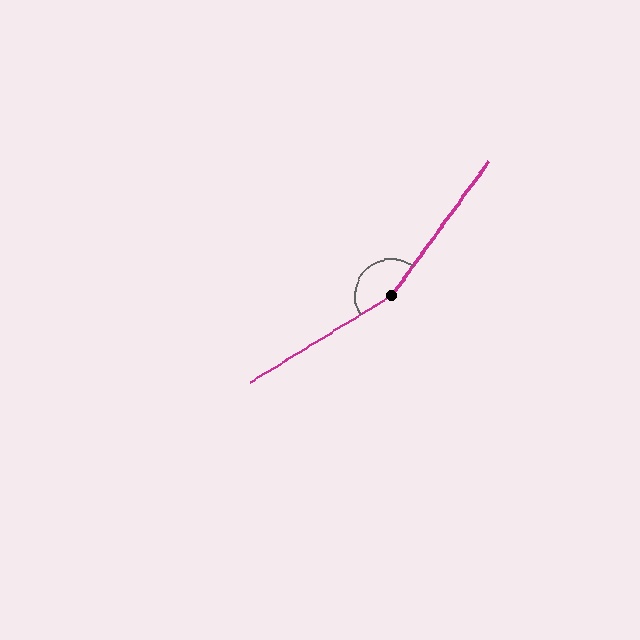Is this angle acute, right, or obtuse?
It is obtuse.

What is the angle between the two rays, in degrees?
Approximately 157 degrees.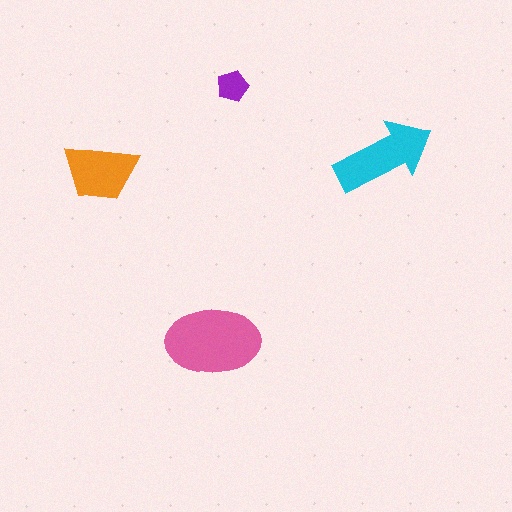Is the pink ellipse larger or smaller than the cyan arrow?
Larger.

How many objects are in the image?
There are 4 objects in the image.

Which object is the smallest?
The purple pentagon.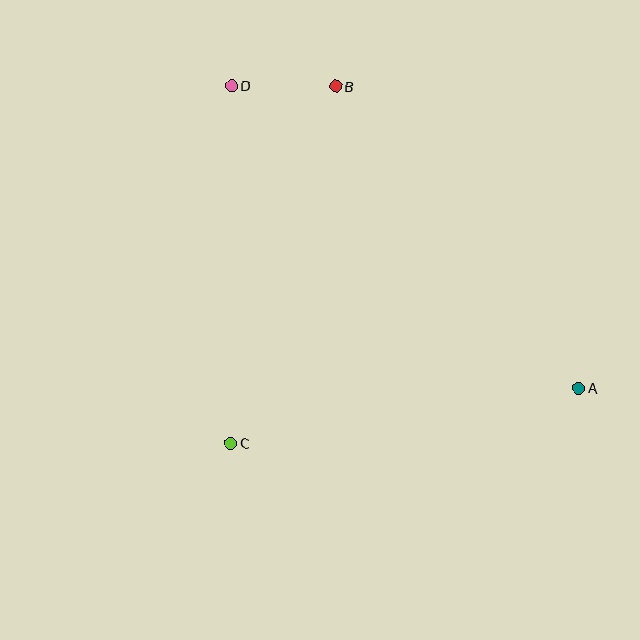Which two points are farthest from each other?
Points A and D are farthest from each other.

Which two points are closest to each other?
Points B and D are closest to each other.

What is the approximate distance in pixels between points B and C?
The distance between B and C is approximately 372 pixels.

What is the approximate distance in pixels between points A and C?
The distance between A and C is approximately 353 pixels.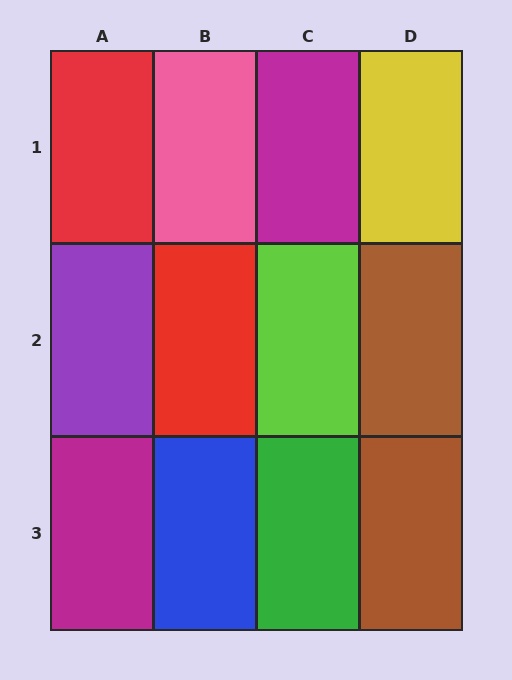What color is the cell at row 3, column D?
Brown.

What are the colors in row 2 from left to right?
Purple, red, lime, brown.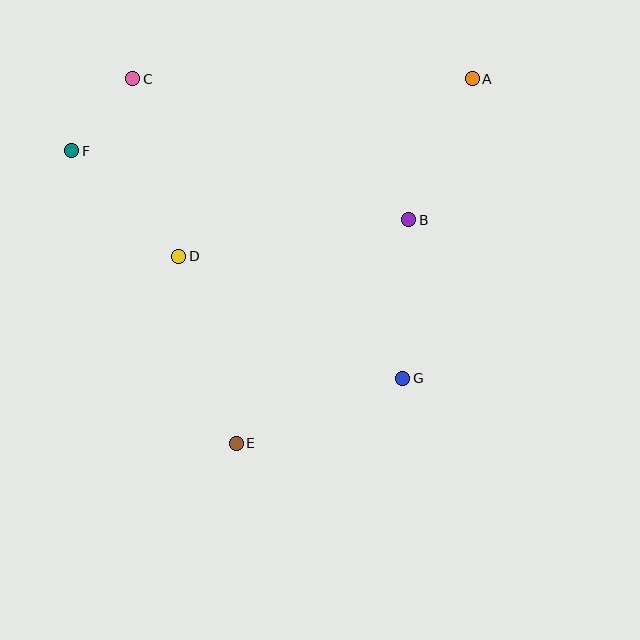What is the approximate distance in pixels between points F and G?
The distance between F and G is approximately 402 pixels.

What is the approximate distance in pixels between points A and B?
The distance between A and B is approximately 155 pixels.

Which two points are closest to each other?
Points C and F are closest to each other.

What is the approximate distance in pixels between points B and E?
The distance between B and E is approximately 282 pixels.